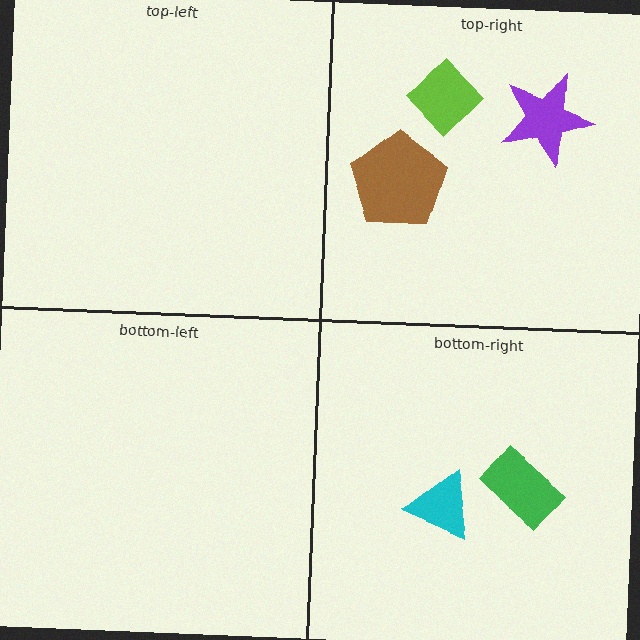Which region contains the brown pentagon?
The top-right region.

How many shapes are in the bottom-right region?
2.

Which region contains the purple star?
The top-right region.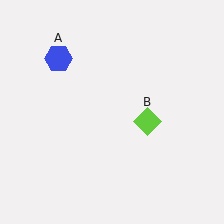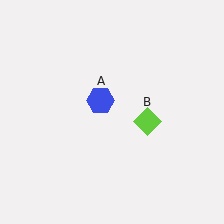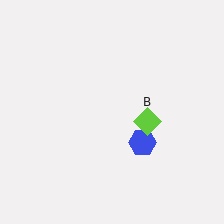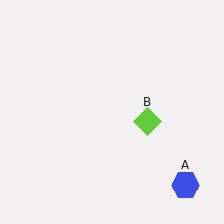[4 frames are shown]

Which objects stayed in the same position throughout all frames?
Lime diamond (object B) remained stationary.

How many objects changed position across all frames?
1 object changed position: blue hexagon (object A).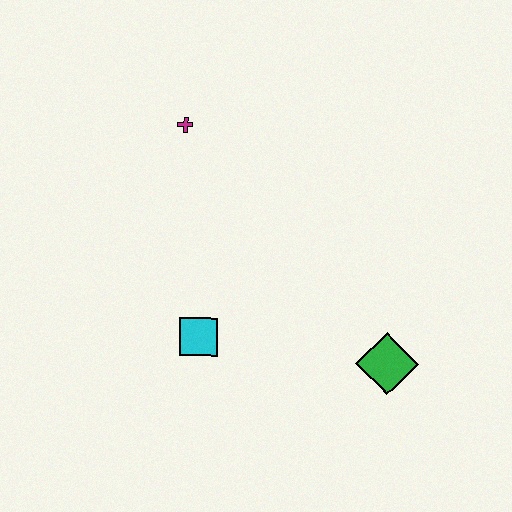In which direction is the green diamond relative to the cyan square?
The green diamond is to the right of the cyan square.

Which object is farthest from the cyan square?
The magenta cross is farthest from the cyan square.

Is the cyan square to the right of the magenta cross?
Yes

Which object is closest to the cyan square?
The green diamond is closest to the cyan square.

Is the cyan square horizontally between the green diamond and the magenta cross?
Yes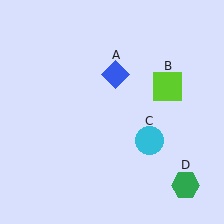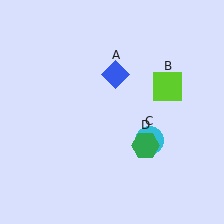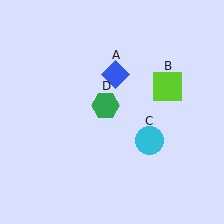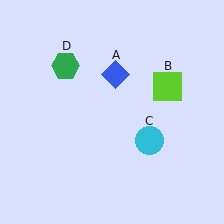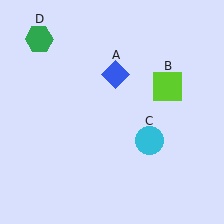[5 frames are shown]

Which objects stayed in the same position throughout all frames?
Blue diamond (object A) and lime square (object B) and cyan circle (object C) remained stationary.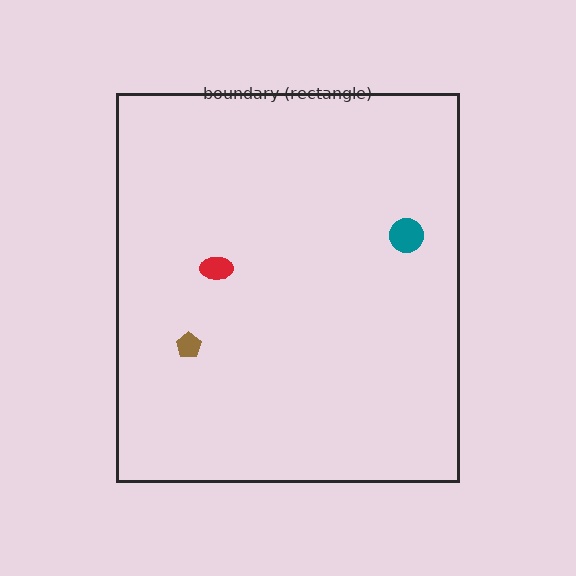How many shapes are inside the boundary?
3 inside, 0 outside.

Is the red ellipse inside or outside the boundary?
Inside.